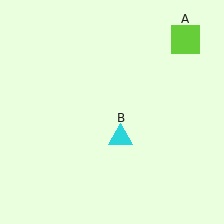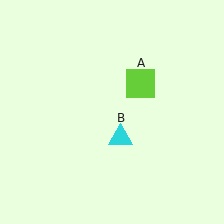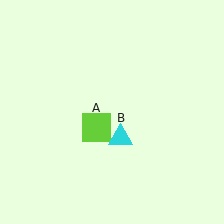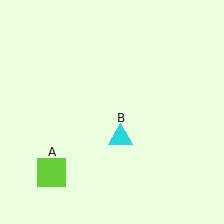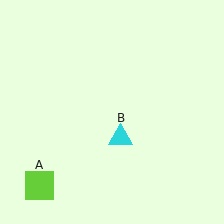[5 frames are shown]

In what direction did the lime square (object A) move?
The lime square (object A) moved down and to the left.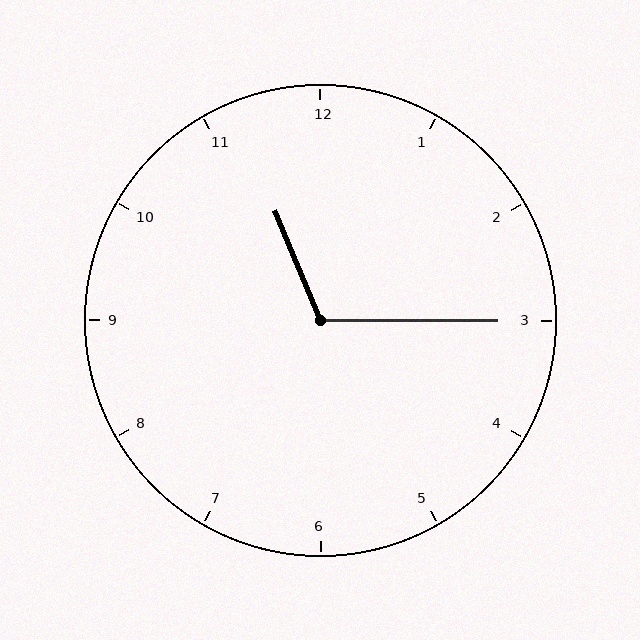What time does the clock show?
11:15.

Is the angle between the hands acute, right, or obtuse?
It is obtuse.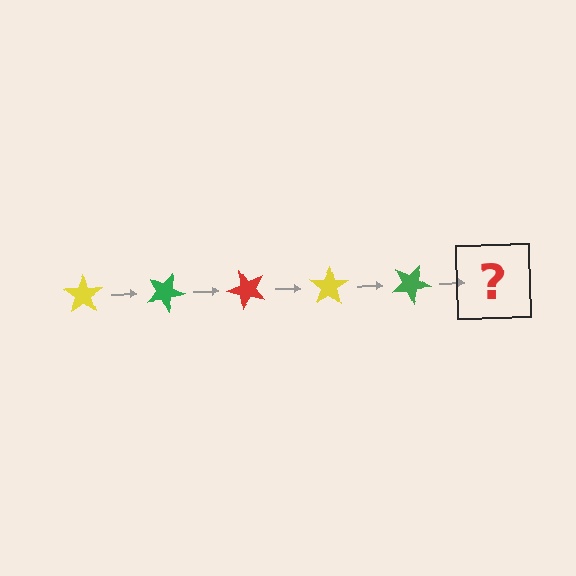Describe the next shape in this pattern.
It should be a red star, rotated 125 degrees from the start.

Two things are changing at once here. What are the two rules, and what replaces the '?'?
The two rules are that it rotates 25 degrees each step and the color cycles through yellow, green, and red. The '?' should be a red star, rotated 125 degrees from the start.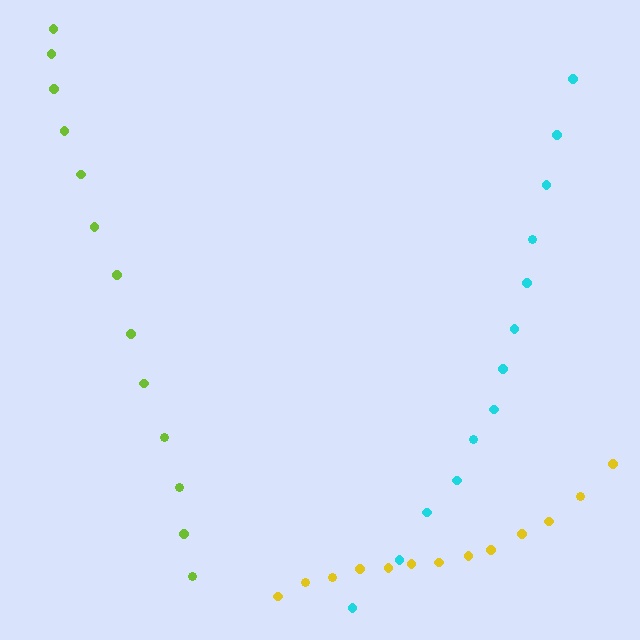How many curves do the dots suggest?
There are 3 distinct paths.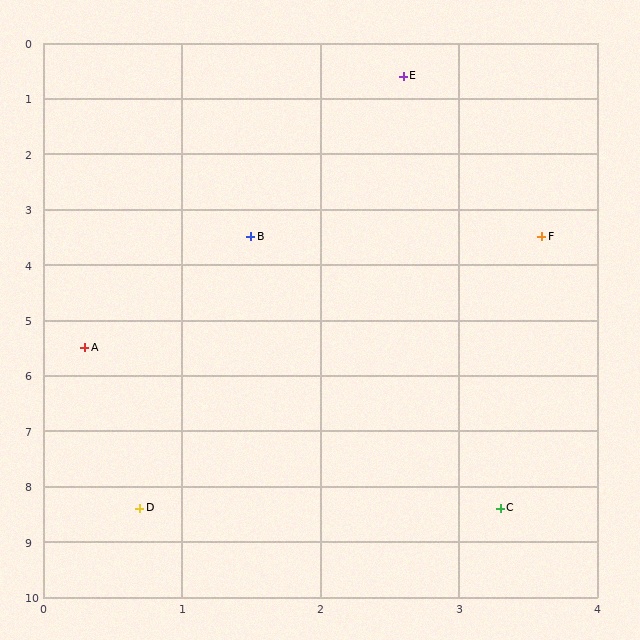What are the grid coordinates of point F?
Point F is at approximately (3.6, 3.5).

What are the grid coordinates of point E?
Point E is at approximately (2.6, 0.6).